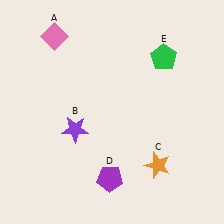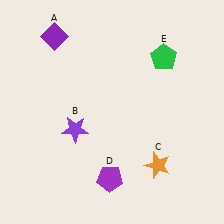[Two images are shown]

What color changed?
The diamond (A) changed from pink in Image 1 to purple in Image 2.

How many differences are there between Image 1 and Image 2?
There is 1 difference between the two images.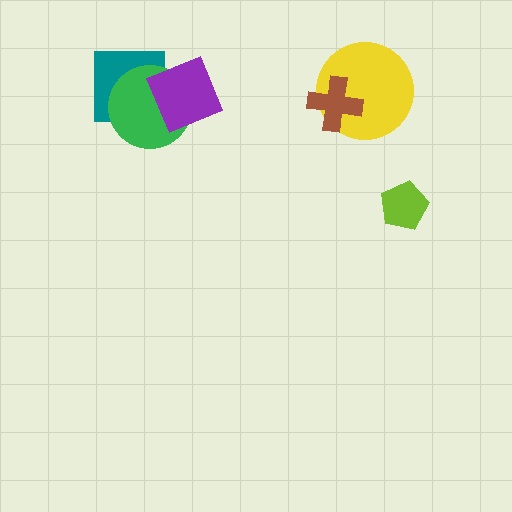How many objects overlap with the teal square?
2 objects overlap with the teal square.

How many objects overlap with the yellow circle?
1 object overlaps with the yellow circle.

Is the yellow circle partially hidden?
Yes, it is partially covered by another shape.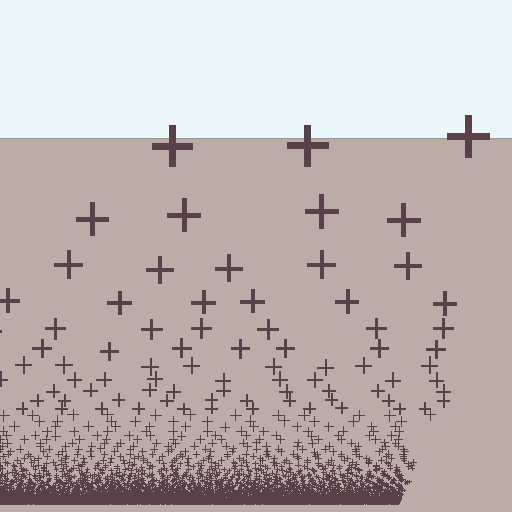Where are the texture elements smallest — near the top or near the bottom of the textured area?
Near the bottom.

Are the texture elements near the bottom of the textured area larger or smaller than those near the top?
Smaller. The gradient is inverted — elements near the bottom are smaller and denser.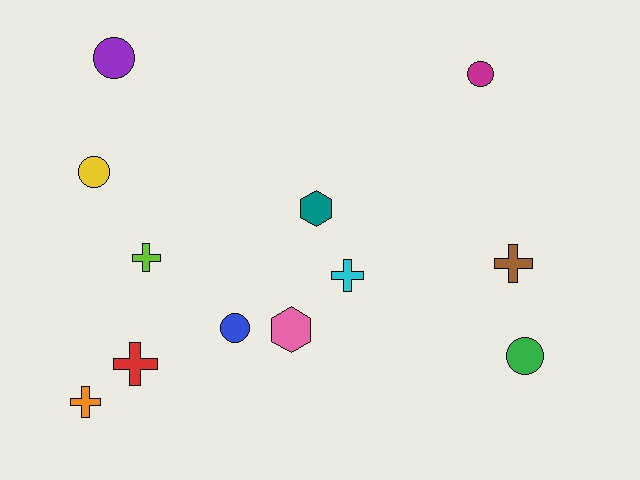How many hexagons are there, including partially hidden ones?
There are 2 hexagons.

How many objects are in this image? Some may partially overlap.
There are 12 objects.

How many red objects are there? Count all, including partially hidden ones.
There is 1 red object.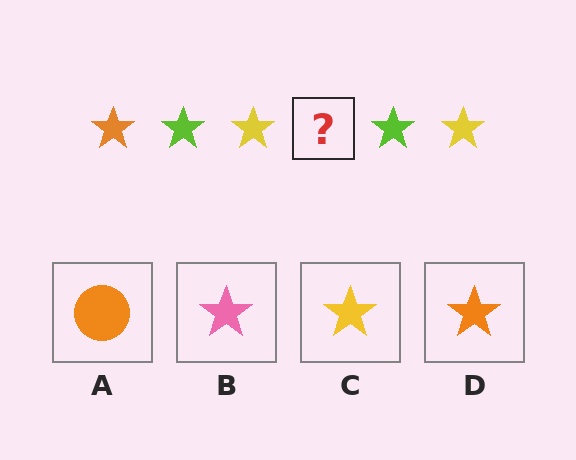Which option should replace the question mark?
Option D.